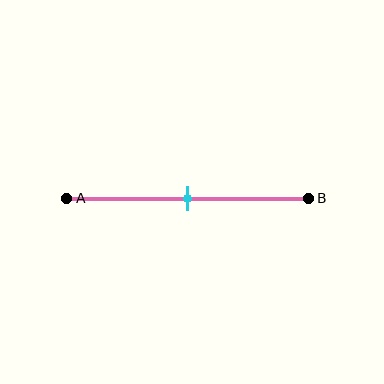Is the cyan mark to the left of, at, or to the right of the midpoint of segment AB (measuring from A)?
The cyan mark is approximately at the midpoint of segment AB.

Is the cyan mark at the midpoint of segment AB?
Yes, the mark is approximately at the midpoint.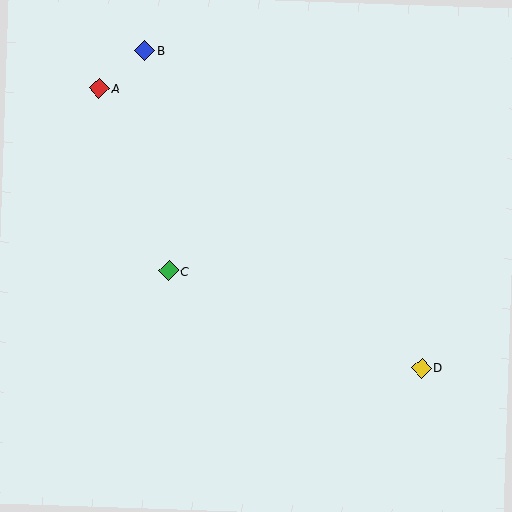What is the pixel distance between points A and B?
The distance between A and B is 59 pixels.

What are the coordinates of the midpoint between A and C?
The midpoint between A and C is at (134, 180).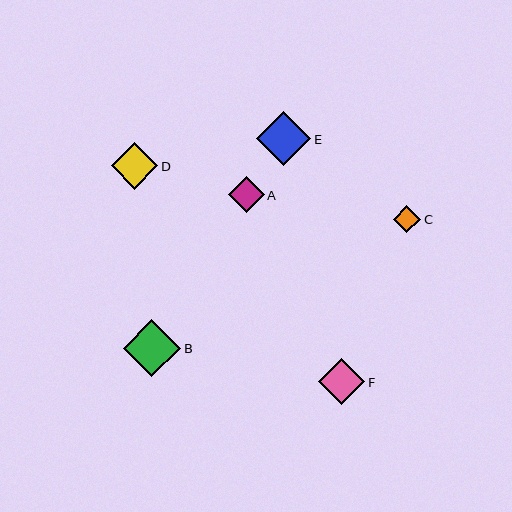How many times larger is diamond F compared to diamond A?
Diamond F is approximately 1.3 times the size of diamond A.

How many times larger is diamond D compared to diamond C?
Diamond D is approximately 1.7 times the size of diamond C.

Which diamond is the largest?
Diamond B is the largest with a size of approximately 57 pixels.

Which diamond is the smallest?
Diamond C is the smallest with a size of approximately 28 pixels.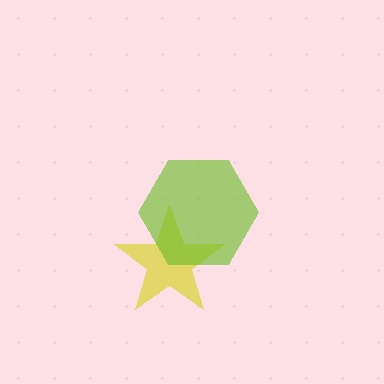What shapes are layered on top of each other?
The layered shapes are: a yellow star, a lime hexagon.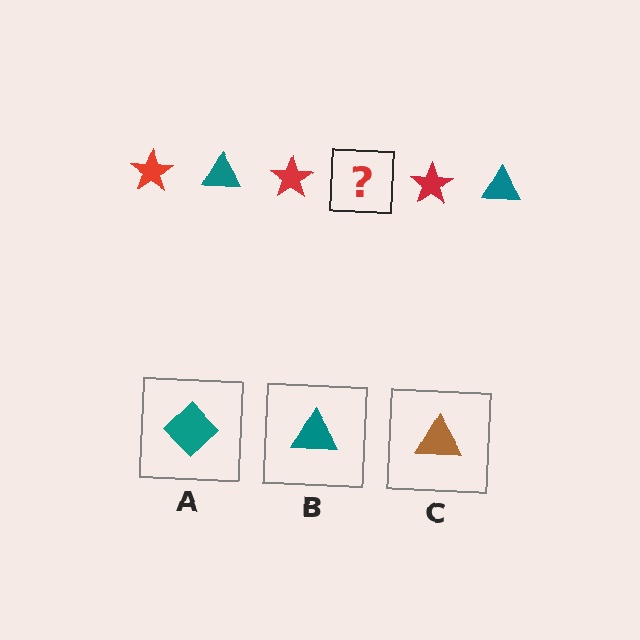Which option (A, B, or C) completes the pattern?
B.